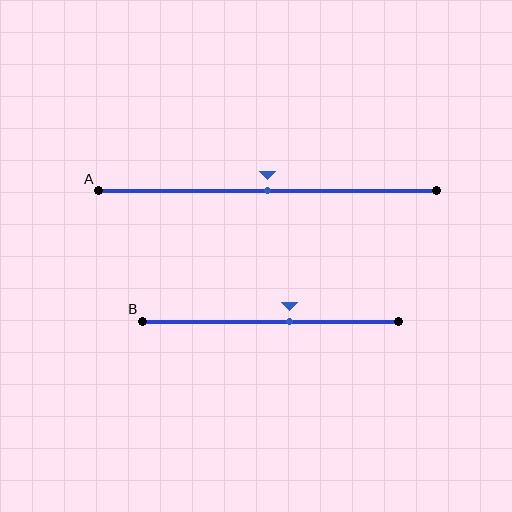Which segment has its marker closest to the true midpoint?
Segment A has its marker closest to the true midpoint.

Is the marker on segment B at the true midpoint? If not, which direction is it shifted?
No, the marker on segment B is shifted to the right by about 7% of the segment length.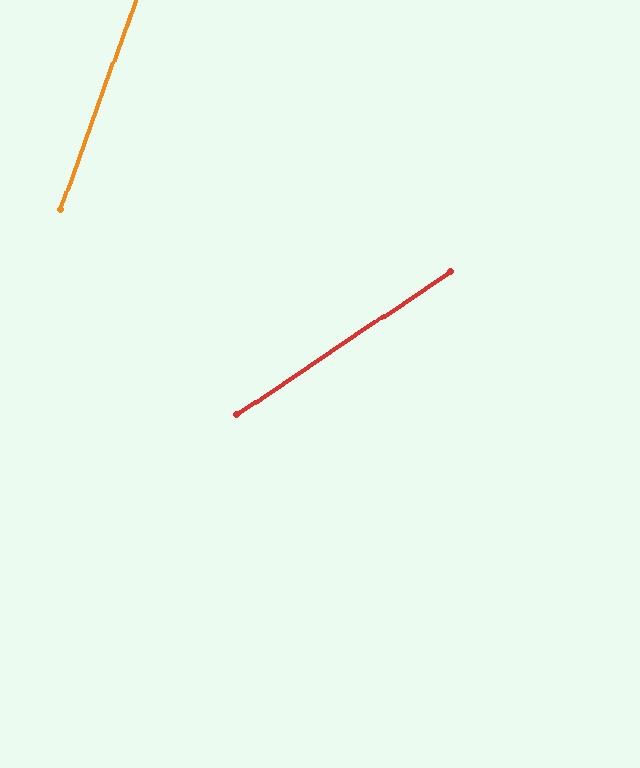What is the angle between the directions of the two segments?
Approximately 36 degrees.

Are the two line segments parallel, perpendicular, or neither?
Neither parallel nor perpendicular — they differ by about 36°.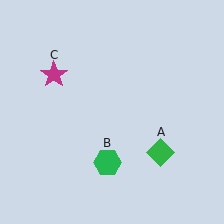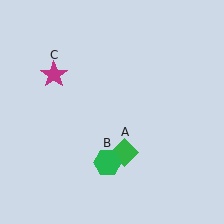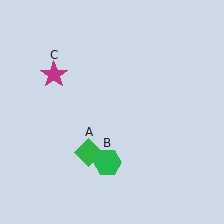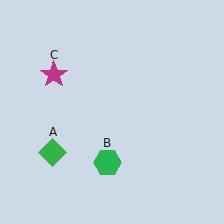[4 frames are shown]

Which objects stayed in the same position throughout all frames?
Green hexagon (object B) and magenta star (object C) remained stationary.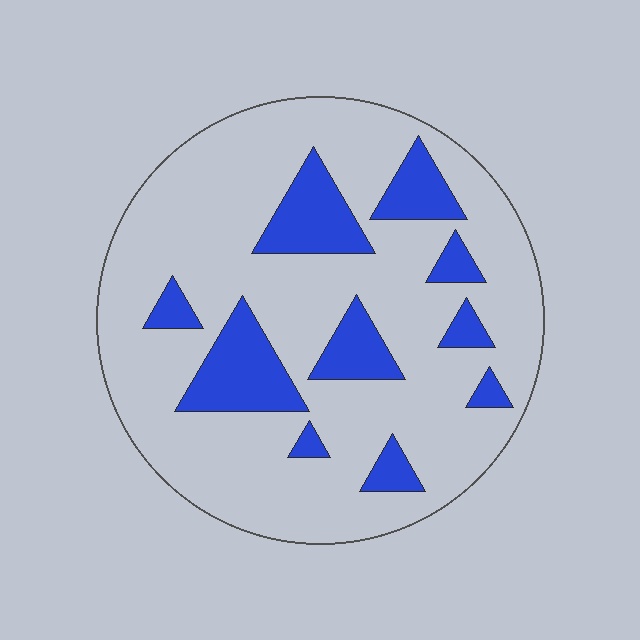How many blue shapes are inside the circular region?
10.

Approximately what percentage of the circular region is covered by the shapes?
Approximately 20%.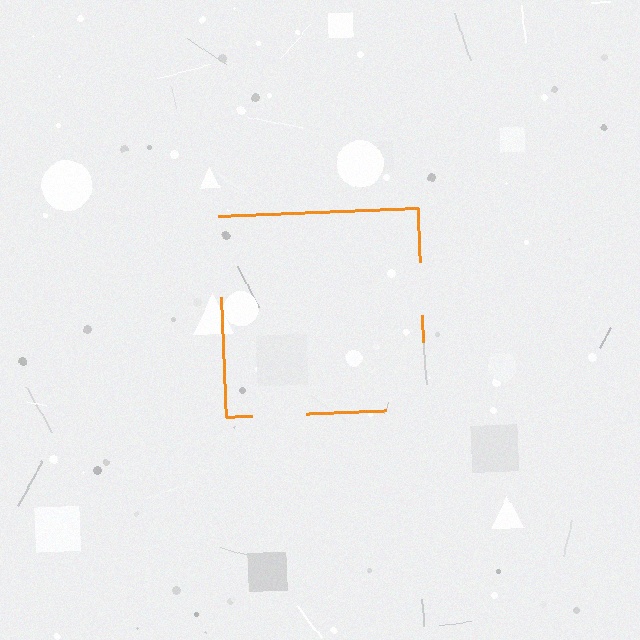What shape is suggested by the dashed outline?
The dashed outline suggests a square.